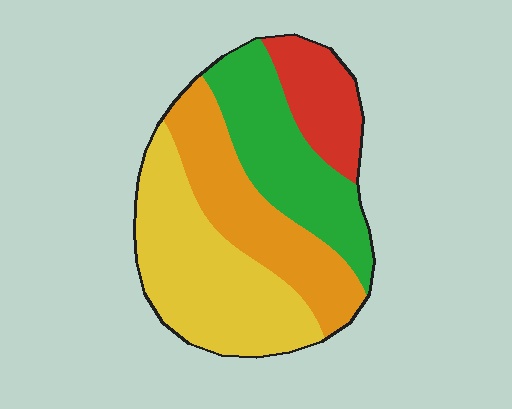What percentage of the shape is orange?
Orange takes up about one quarter (1/4) of the shape.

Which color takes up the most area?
Yellow, at roughly 35%.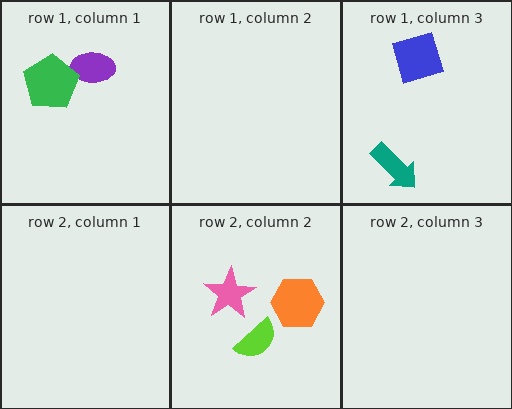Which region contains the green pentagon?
The row 1, column 1 region.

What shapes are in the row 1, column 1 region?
The purple ellipse, the green pentagon.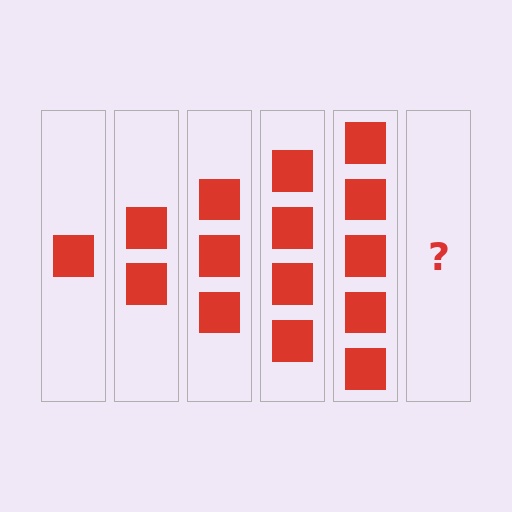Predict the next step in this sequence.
The next step is 6 squares.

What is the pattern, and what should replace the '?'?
The pattern is that each step adds one more square. The '?' should be 6 squares.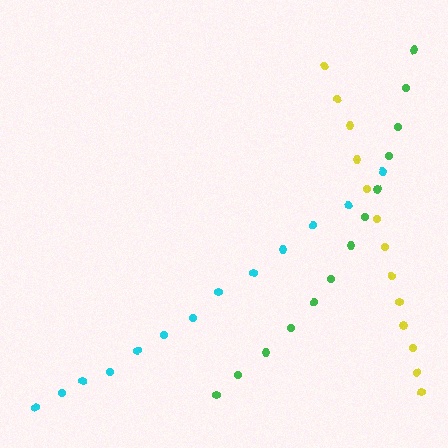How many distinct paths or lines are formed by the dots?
There are 3 distinct paths.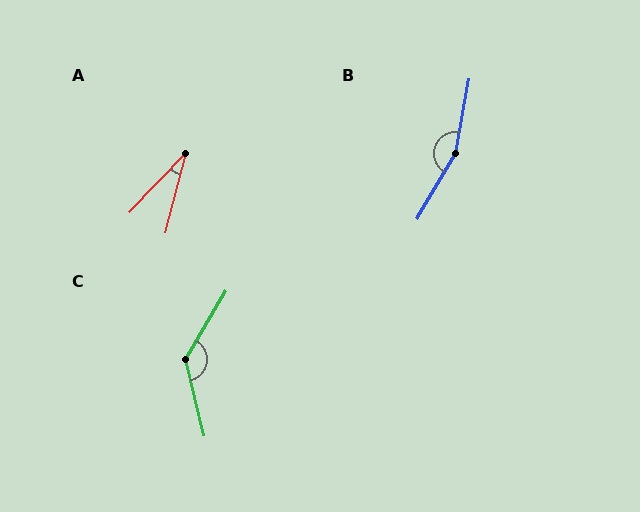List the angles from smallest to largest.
A (29°), C (135°), B (160°).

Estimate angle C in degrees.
Approximately 135 degrees.